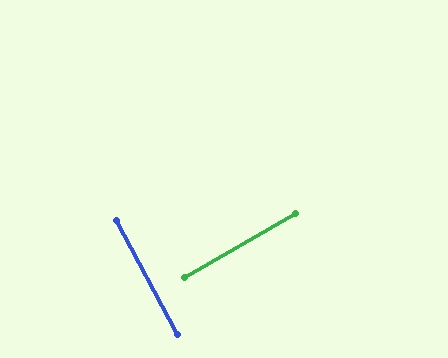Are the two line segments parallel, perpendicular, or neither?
Perpendicular — they meet at approximately 88°.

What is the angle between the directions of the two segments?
Approximately 88 degrees.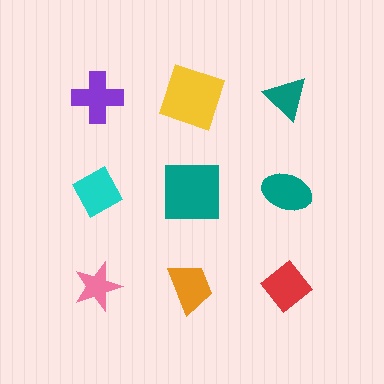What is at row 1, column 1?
A purple cross.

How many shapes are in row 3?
3 shapes.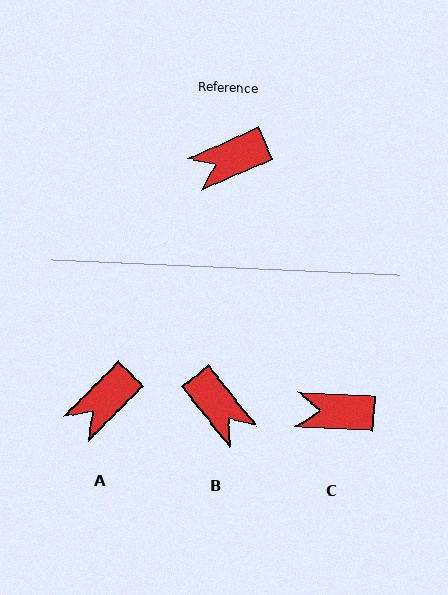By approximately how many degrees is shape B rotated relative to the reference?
Approximately 105 degrees counter-clockwise.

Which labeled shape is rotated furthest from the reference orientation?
B, about 105 degrees away.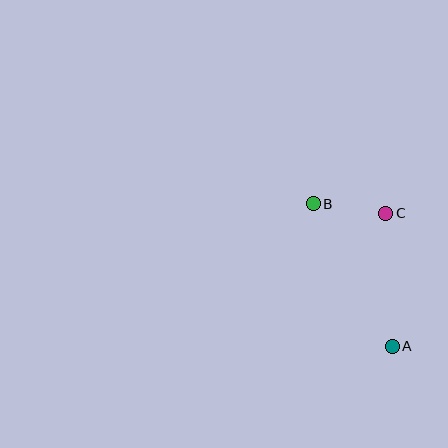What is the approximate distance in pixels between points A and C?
The distance between A and C is approximately 133 pixels.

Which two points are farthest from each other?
Points A and B are farthest from each other.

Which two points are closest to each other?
Points B and C are closest to each other.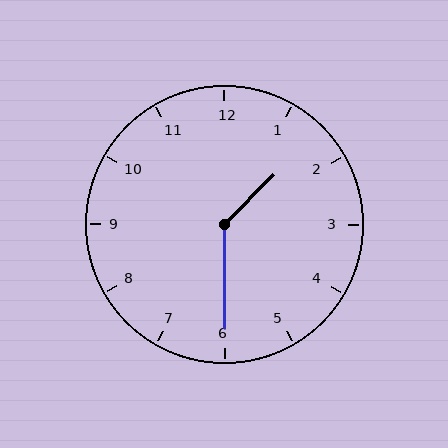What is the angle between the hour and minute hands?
Approximately 135 degrees.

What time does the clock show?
1:30.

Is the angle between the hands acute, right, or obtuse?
It is obtuse.